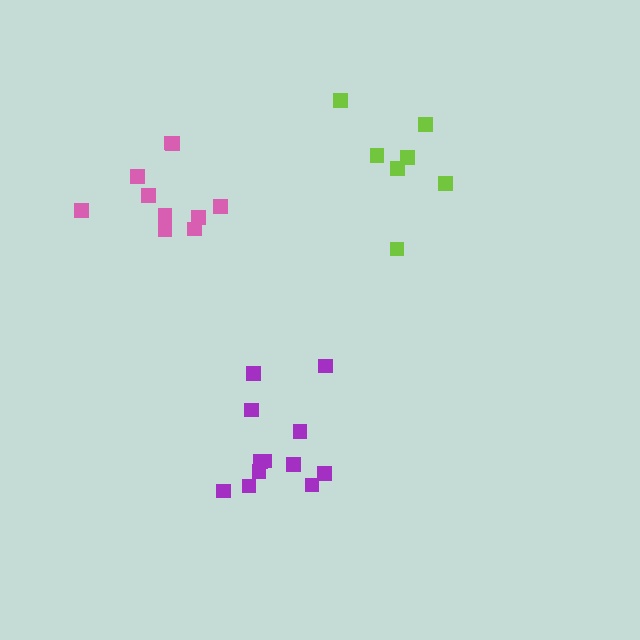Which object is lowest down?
The purple cluster is bottommost.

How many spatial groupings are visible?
There are 3 spatial groupings.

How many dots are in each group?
Group 1: 7 dots, Group 2: 10 dots, Group 3: 12 dots (29 total).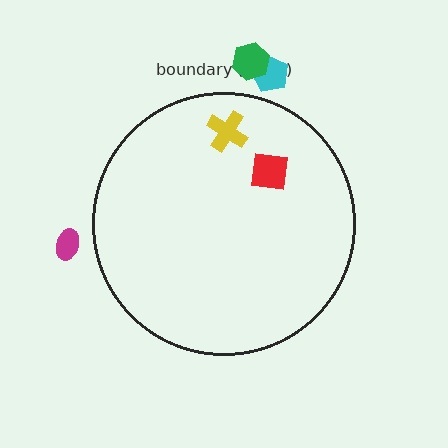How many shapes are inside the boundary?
2 inside, 3 outside.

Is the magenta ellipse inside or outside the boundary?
Outside.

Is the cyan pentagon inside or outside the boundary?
Outside.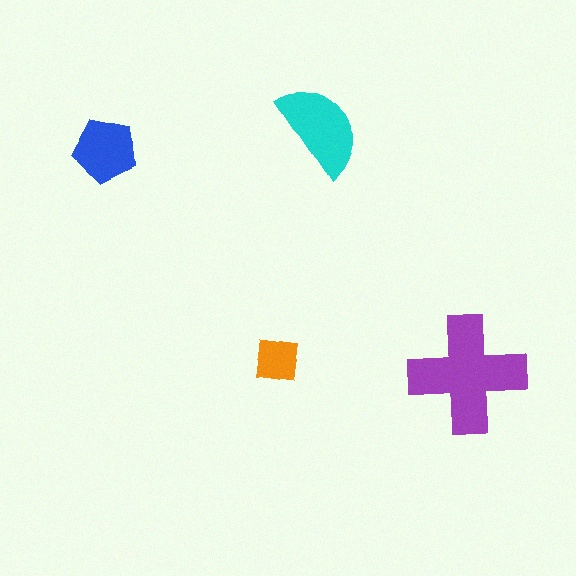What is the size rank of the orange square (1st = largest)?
4th.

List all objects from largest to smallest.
The purple cross, the cyan semicircle, the blue pentagon, the orange square.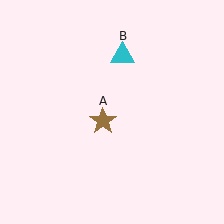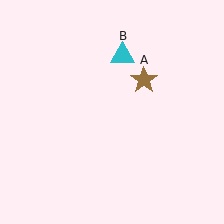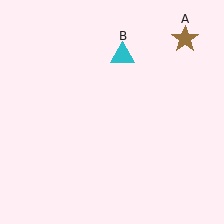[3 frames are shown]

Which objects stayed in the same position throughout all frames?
Cyan triangle (object B) remained stationary.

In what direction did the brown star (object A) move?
The brown star (object A) moved up and to the right.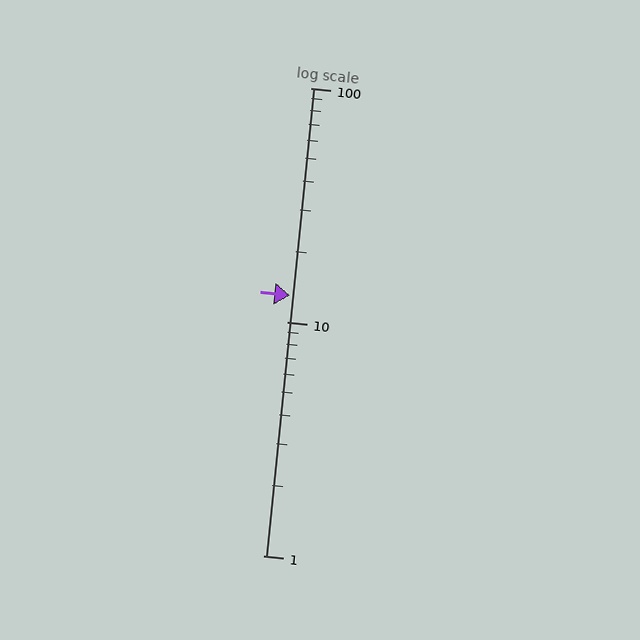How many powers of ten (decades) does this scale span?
The scale spans 2 decades, from 1 to 100.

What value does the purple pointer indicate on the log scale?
The pointer indicates approximately 13.